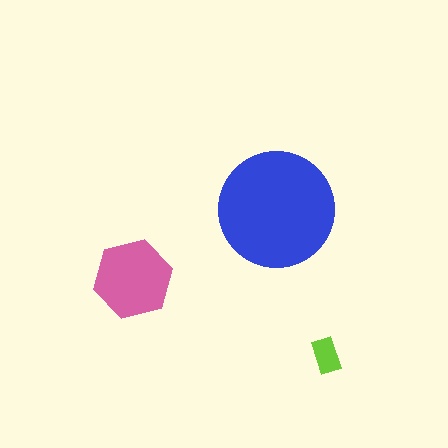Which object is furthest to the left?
The pink hexagon is leftmost.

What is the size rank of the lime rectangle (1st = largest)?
3rd.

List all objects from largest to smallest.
The blue circle, the pink hexagon, the lime rectangle.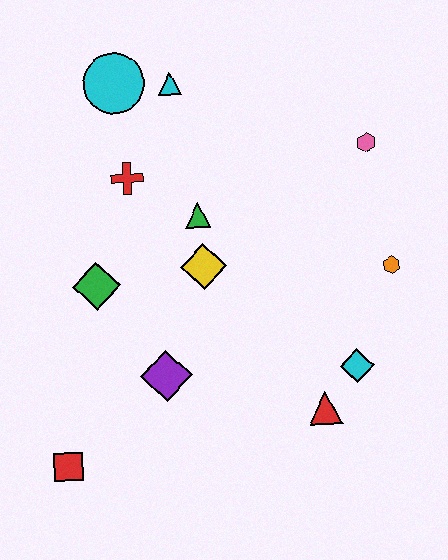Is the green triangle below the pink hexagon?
Yes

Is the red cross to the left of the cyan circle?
No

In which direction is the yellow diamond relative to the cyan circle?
The yellow diamond is below the cyan circle.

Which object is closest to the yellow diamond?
The green triangle is closest to the yellow diamond.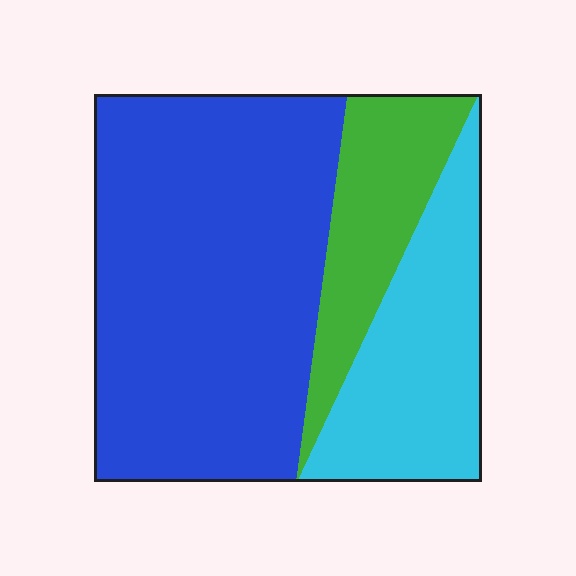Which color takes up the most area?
Blue, at roughly 60%.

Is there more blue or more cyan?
Blue.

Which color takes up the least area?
Green, at roughly 15%.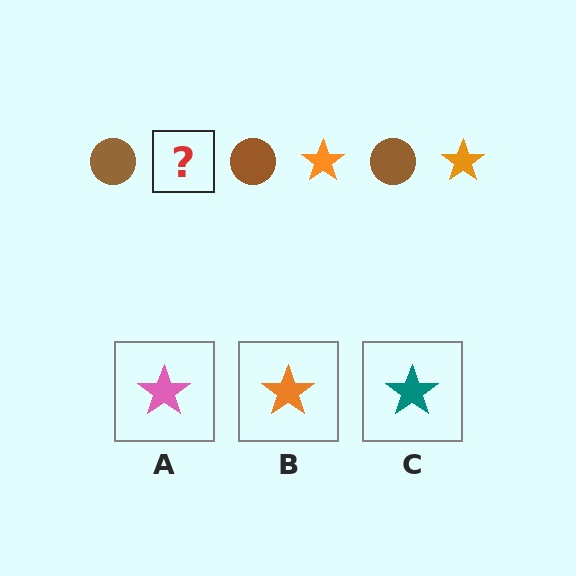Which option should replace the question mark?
Option B.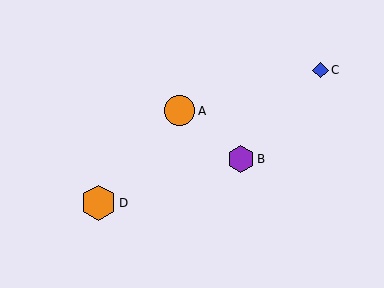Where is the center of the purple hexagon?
The center of the purple hexagon is at (241, 159).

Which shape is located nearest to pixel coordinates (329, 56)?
The blue diamond (labeled C) at (321, 70) is nearest to that location.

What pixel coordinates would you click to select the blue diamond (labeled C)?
Click at (321, 70) to select the blue diamond C.